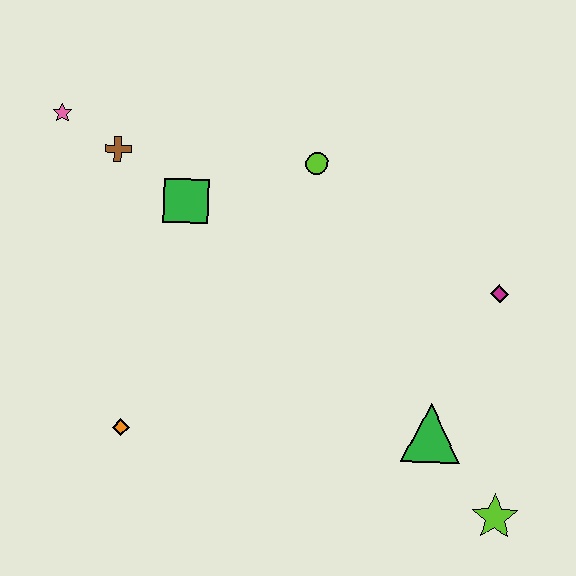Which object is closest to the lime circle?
The green square is closest to the lime circle.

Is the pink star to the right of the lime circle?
No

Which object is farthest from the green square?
The lime star is farthest from the green square.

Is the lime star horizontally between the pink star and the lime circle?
No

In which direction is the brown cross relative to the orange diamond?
The brown cross is above the orange diamond.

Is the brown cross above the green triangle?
Yes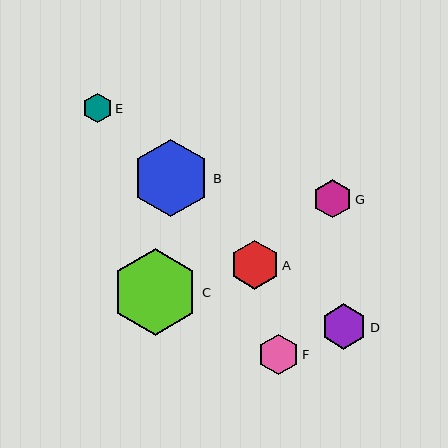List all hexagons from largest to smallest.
From largest to smallest: C, B, A, D, F, G, E.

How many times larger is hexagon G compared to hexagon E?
Hexagon G is approximately 1.3 times the size of hexagon E.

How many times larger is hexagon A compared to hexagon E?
Hexagon A is approximately 1.7 times the size of hexagon E.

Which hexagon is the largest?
Hexagon C is the largest with a size of approximately 87 pixels.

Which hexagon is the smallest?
Hexagon E is the smallest with a size of approximately 30 pixels.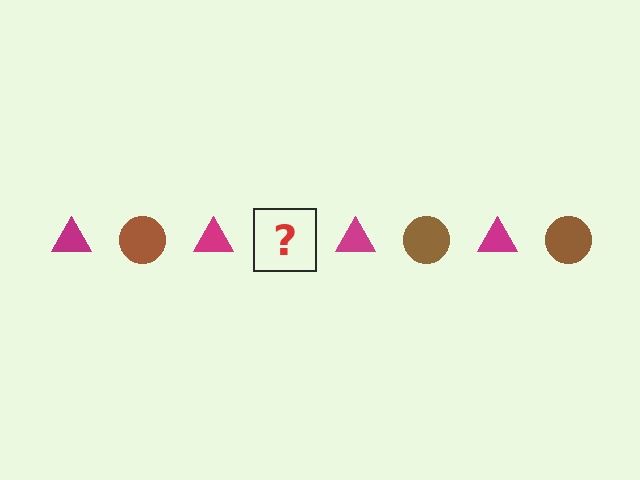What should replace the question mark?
The question mark should be replaced with a brown circle.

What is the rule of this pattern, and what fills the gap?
The rule is that the pattern alternates between magenta triangle and brown circle. The gap should be filled with a brown circle.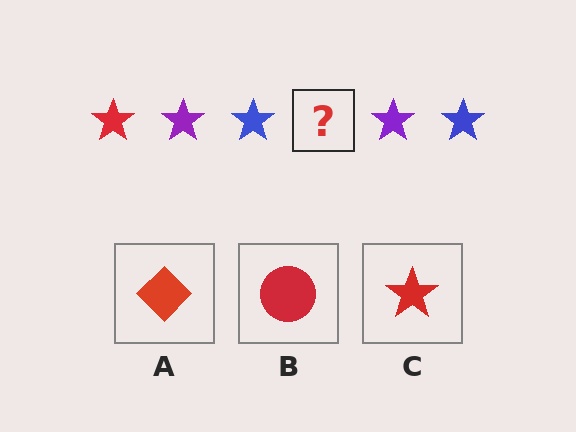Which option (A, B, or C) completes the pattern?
C.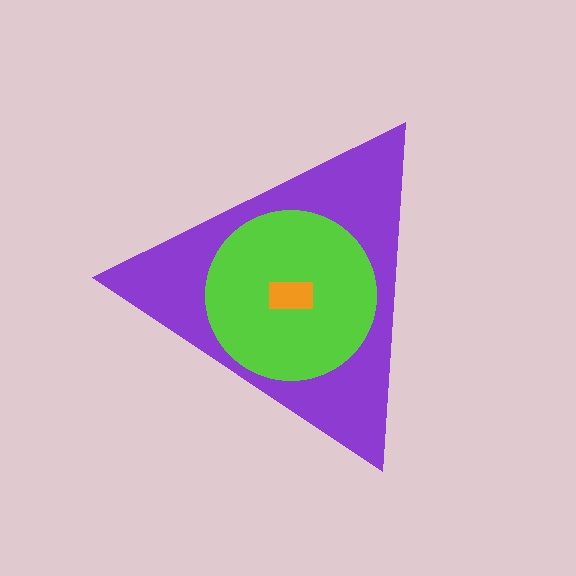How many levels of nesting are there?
3.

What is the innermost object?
The orange rectangle.